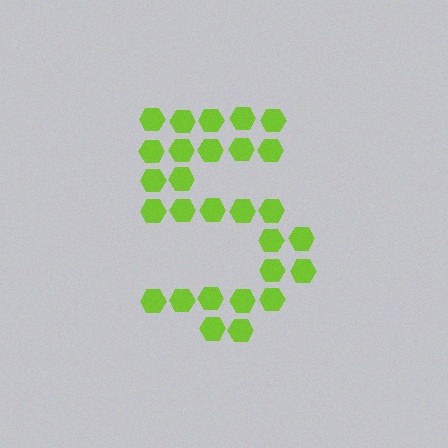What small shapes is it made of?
It is made of small hexagons.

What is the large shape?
The large shape is the digit 5.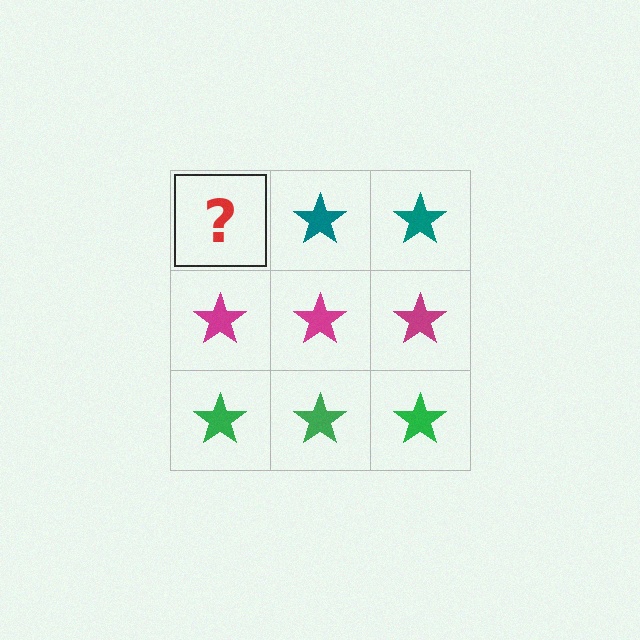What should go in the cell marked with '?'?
The missing cell should contain a teal star.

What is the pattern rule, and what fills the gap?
The rule is that each row has a consistent color. The gap should be filled with a teal star.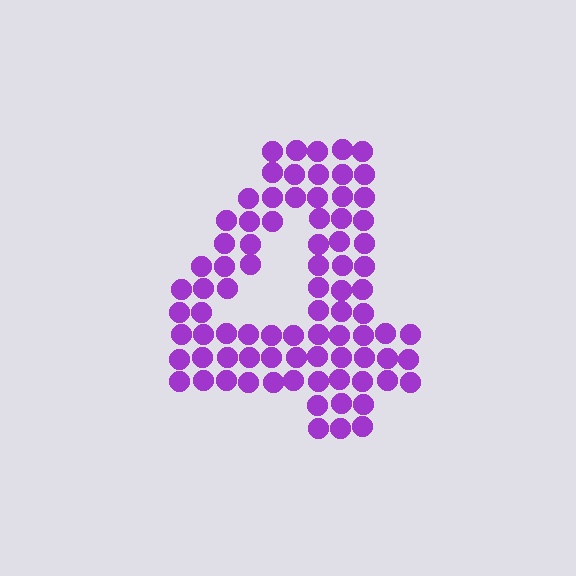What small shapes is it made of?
It is made of small circles.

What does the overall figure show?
The overall figure shows the digit 4.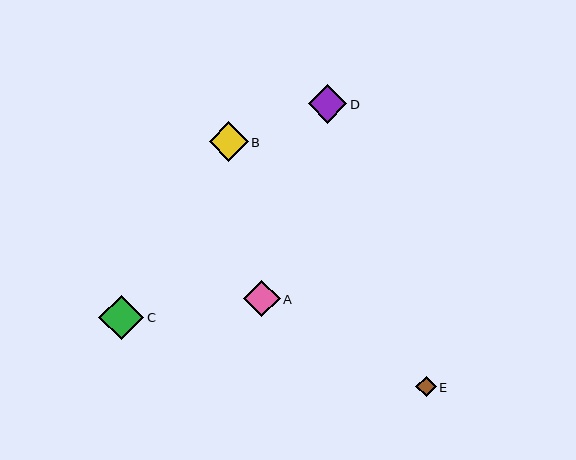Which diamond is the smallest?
Diamond E is the smallest with a size of approximately 20 pixels.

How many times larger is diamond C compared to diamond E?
Diamond C is approximately 2.2 times the size of diamond E.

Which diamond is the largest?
Diamond C is the largest with a size of approximately 45 pixels.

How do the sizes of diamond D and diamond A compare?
Diamond D and diamond A are approximately the same size.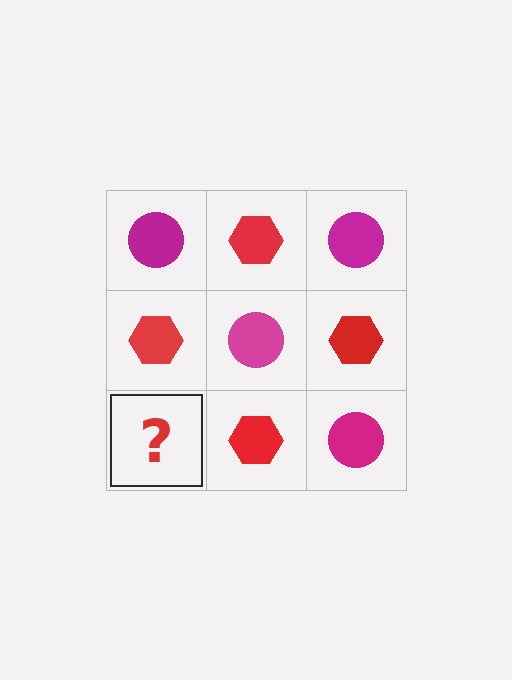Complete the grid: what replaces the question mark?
The question mark should be replaced with a magenta circle.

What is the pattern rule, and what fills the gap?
The rule is that it alternates magenta circle and red hexagon in a checkerboard pattern. The gap should be filled with a magenta circle.